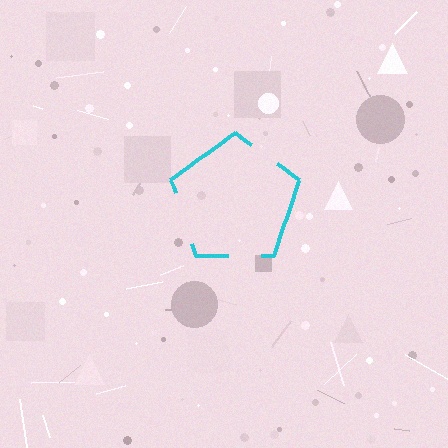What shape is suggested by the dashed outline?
The dashed outline suggests a pentagon.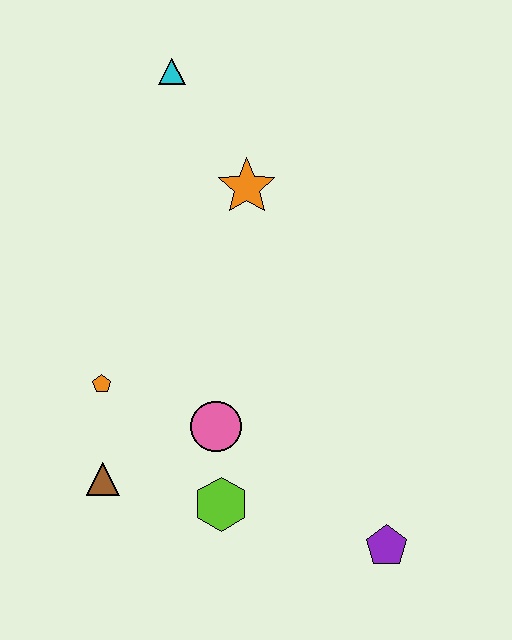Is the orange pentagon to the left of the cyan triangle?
Yes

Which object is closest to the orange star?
The cyan triangle is closest to the orange star.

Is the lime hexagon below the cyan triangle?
Yes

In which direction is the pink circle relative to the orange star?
The pink circle is below the orange star.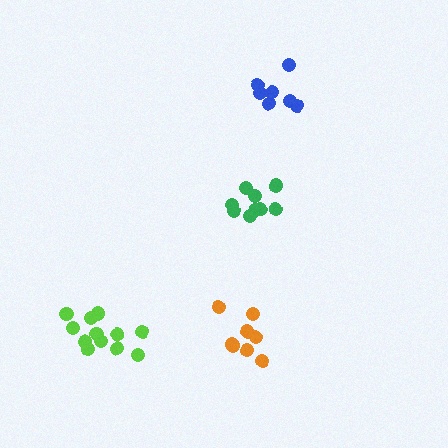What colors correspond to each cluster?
The clusters are colored: lime, green, orange, blue.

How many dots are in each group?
Group 1: 12 dots, Group 2: 9 dots, Group 3: 8 dots, Group 4: 7 dots (36 total).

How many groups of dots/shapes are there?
There are 4 groups.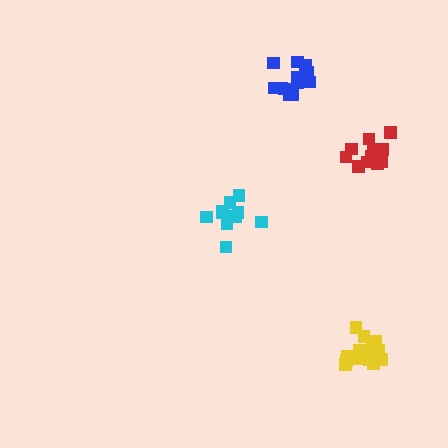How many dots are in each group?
Group 1: 13 dots, Group 2: 14 dots, Group 3: 14 dots, Group 4: 11 dots (52 total).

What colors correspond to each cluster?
The clusters are colored: blue, yellow, red, cyan.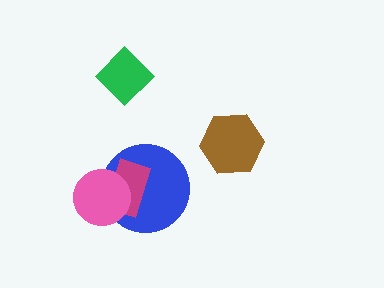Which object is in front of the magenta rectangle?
The pink circle is in front of the magenta rectangle.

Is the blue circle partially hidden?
Yes, it is partially covered by another shape.